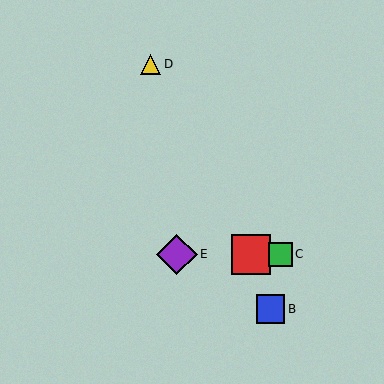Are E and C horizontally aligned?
Yes, both are at y≈254.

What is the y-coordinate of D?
Object D is at y≈64.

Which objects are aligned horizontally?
Objects A, C, E are aligned horizontally.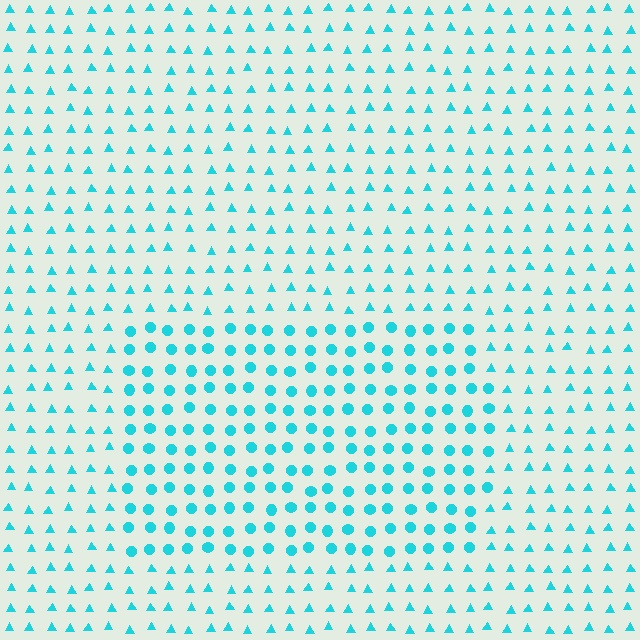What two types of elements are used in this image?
The image uses circles inside the rectangle region and triangles outside it.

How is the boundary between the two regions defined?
The boundary is defined by a change in element shape: circles inside vs. triangles outside. All elements share the same color and spacing.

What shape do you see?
I see a rectangle.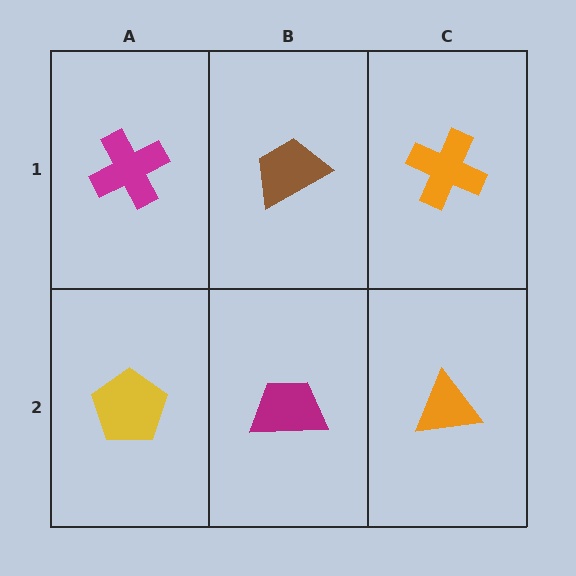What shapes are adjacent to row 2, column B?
A brown trapezoid (row 1, column B), a yellow pentagon (row 2, column A), an orange triangle (row 2, column C).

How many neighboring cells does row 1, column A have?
2.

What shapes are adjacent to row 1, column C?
An orange triangle (row 2, column C), a brown trapezoid (row 1, column B).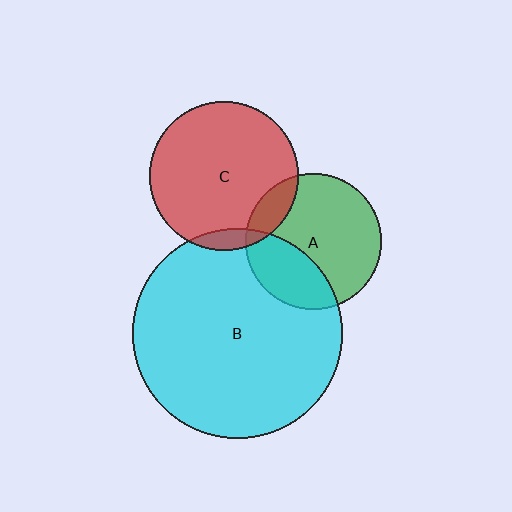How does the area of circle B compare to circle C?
Approximately 2.0 times.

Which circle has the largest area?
Circle B (cyan).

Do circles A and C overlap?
Yes.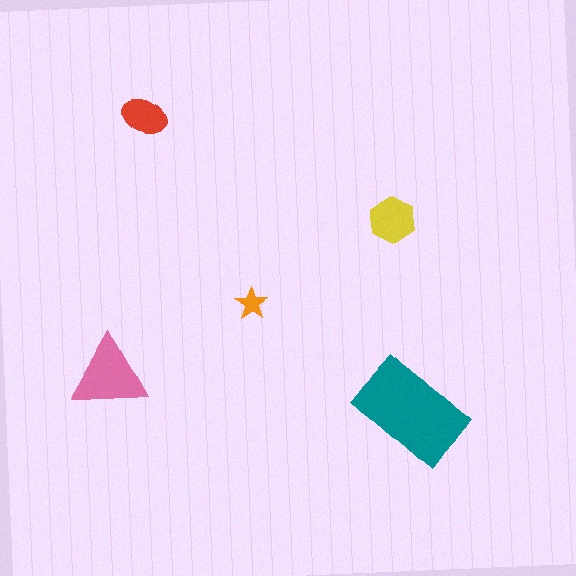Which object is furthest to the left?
The pink triangle is leftmost.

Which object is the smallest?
The orange star.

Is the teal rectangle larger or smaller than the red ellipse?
Larger.